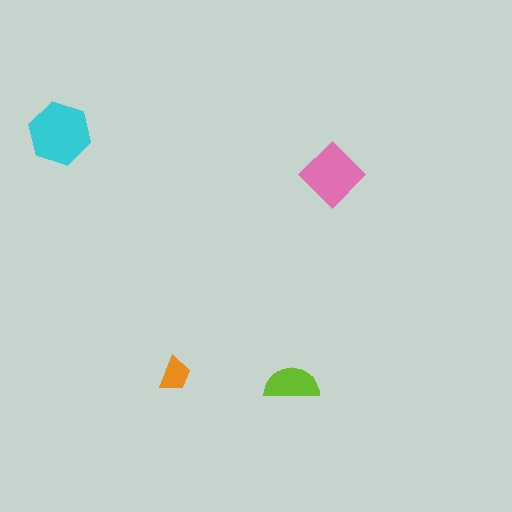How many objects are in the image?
There are 4 objects in the image.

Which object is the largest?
The cyan hexagon.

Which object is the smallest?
The orange trapezoid.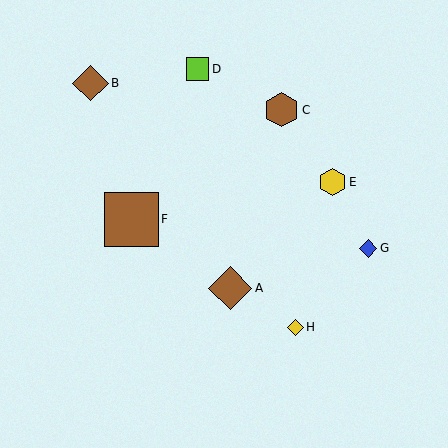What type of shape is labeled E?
Shape E is a yellow hexagon.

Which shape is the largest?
The brown square (labeled F) is the largest.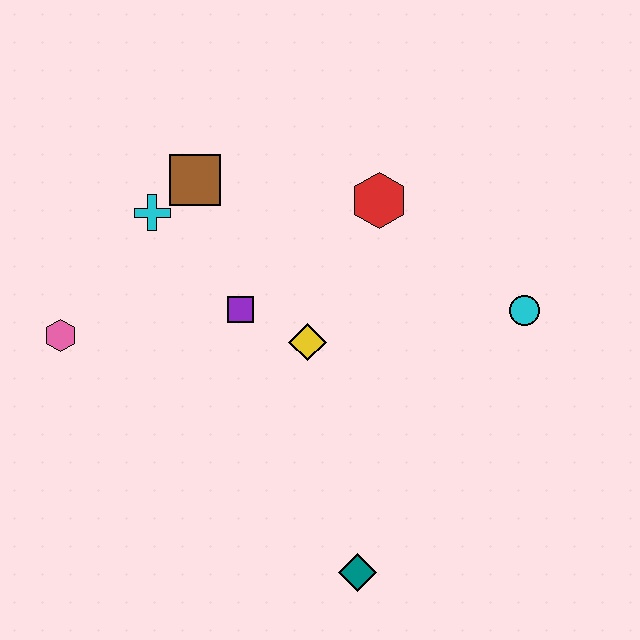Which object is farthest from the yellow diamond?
The pink hexagon is farthest from the yellow diamond.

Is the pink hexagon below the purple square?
Yes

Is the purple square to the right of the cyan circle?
No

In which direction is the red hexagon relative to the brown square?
The red hexagon is to the right of the brown square.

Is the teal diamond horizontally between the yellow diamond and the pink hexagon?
No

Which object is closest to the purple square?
The yellow diamond is closest to the purple square.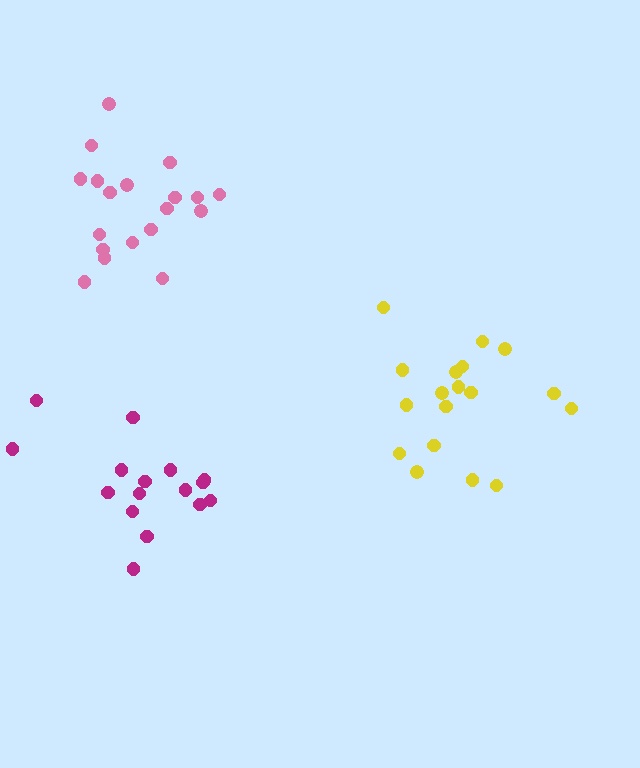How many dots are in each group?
Group 1: 16 dots, Group 2: 19 dots, Group 3: 18 dots (53 total).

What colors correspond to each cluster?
The clusters are colored: magenta, pink, yellow.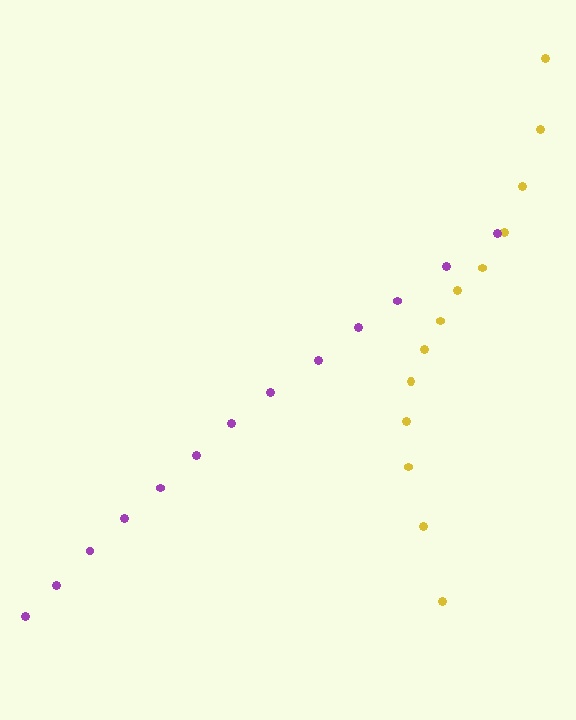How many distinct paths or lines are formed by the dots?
There are 2 distinct paths.